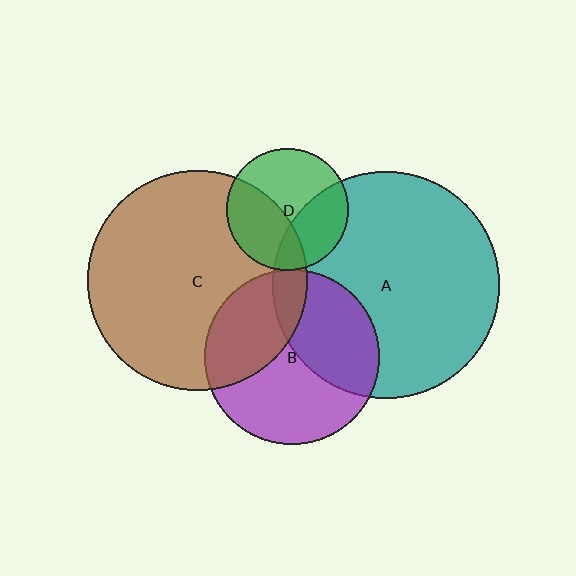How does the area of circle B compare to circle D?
Approximately 2.1 times.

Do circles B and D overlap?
Yes.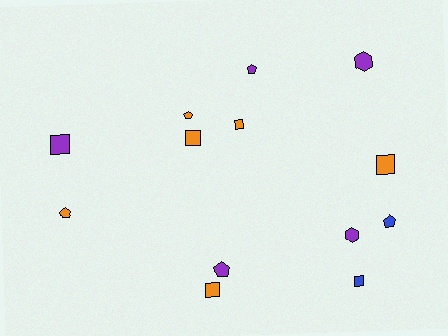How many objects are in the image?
There are 13 objects.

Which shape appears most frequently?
Square, with 6 objects.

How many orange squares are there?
There are 4 orange squares.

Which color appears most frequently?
Orange, with 6 objects.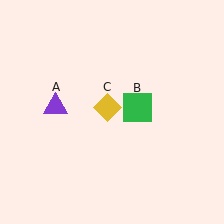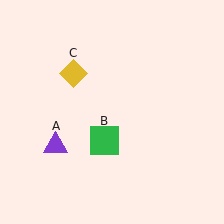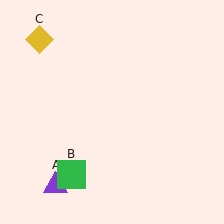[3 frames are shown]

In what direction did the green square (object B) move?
The green square (object B) moved down and to the left.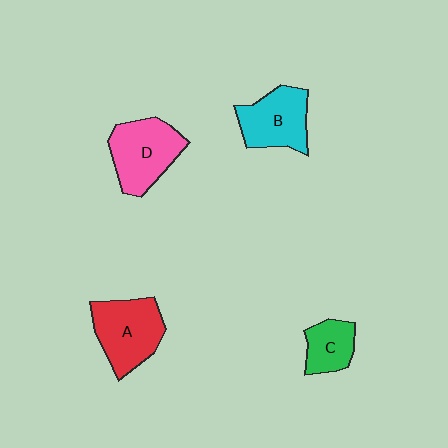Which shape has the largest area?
Shape D (pink).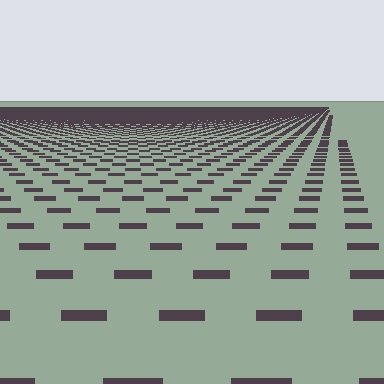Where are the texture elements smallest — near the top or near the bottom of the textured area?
Near the top.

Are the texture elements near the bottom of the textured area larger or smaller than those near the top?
Larger. Near the bottom, elements are closer to the viewer and appear at a bigger on-screen size.